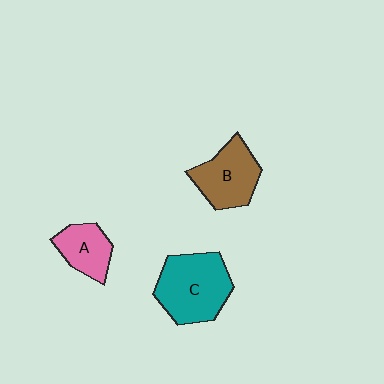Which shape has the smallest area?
Shape A (pink).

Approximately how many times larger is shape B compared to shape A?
Approximately 1.4 times.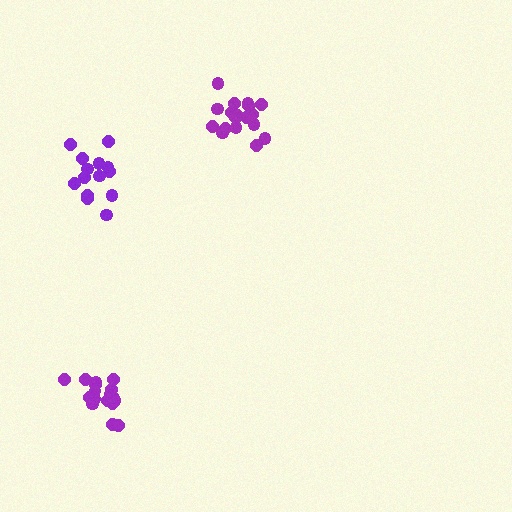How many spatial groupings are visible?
There are 3 spatial groupings.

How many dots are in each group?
Group 1: 19 dots, Group 2: 17 dots, Group 3: 14 dots (50 total).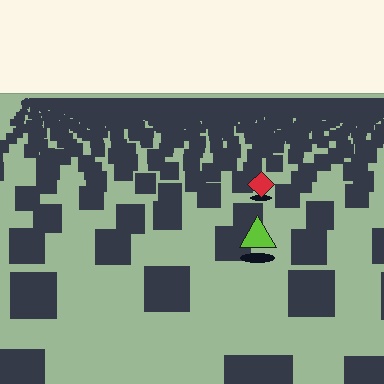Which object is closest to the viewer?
The lime triangle is closest. The texture marks near it are larger and more spread out.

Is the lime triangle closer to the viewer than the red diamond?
Yes. The lime triangle is closer — you can tell from the texture gradient: the ground texture is coarser near it.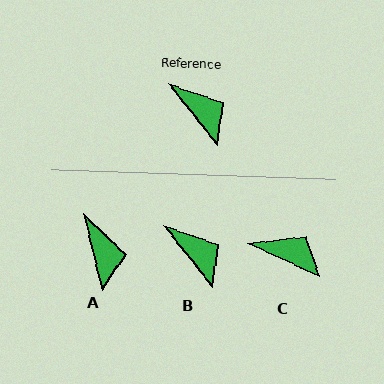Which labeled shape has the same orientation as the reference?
B.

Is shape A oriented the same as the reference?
No, it is off by about 25 degrees.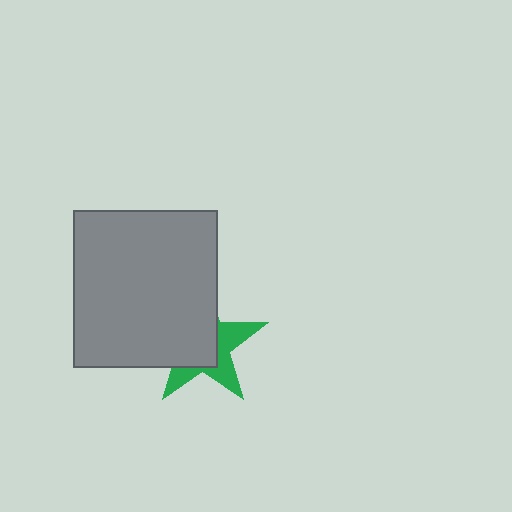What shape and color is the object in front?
The object in front is a gray rectangle.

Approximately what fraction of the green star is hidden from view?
Roughly 58% of the green star is hidden behind the gray rectangle.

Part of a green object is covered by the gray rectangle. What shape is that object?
It is a star.